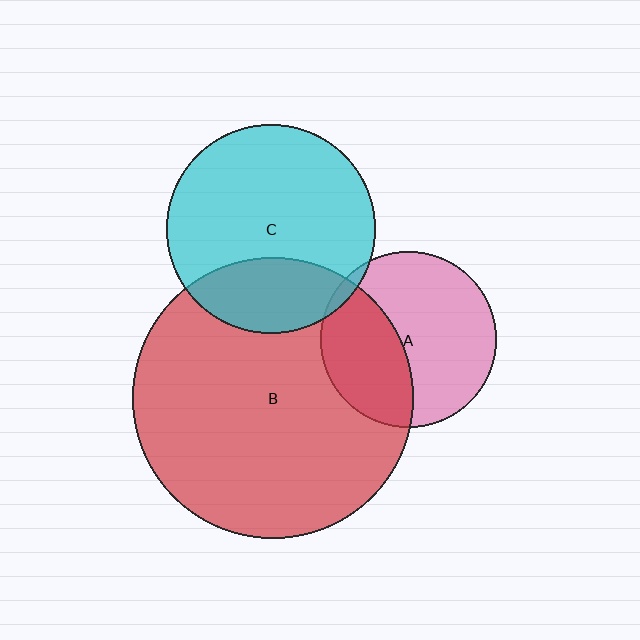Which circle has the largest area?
Circle B (red).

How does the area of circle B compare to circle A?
Approximately 2.5 times.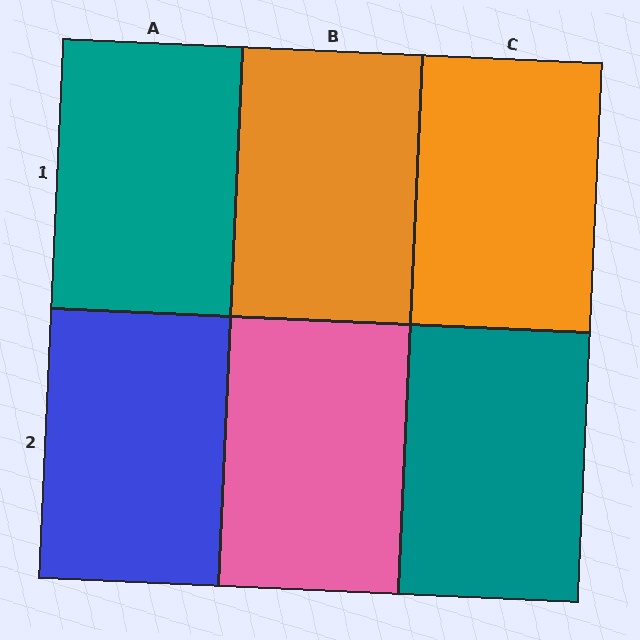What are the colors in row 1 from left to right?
Teal, orange, orange.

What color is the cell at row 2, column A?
Blue.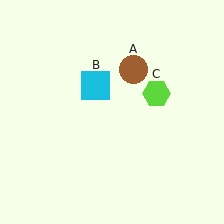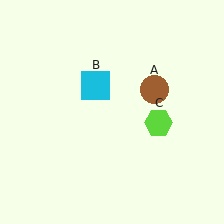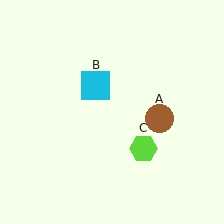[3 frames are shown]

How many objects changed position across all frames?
2 objects changed position: brown circle (object A), lime hexagon (object C).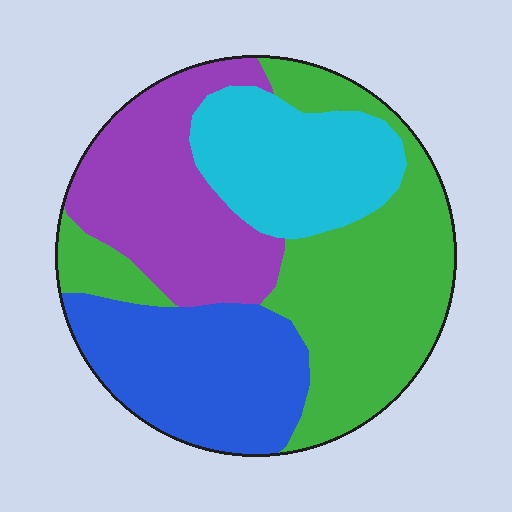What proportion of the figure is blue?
Blue takes up between a sixth and a third of the figure.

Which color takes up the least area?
Cyan, at roughly 20%.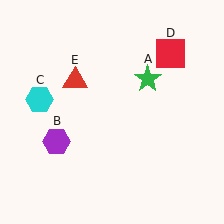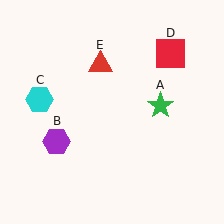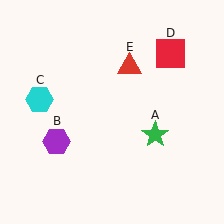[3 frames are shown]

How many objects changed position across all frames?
2 objects changed position: green star (object A), red triangle (object E).